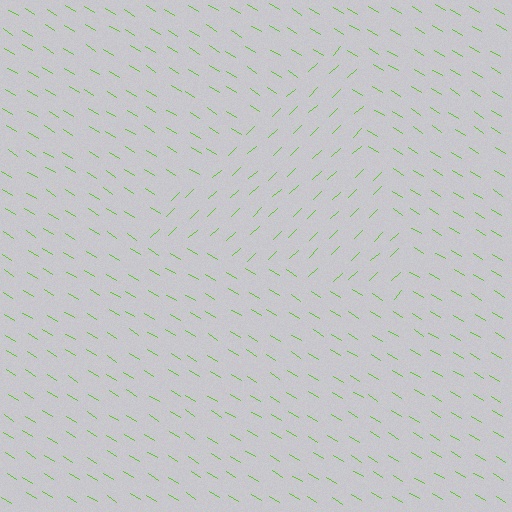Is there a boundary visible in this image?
Yes, there is a texture boundary formed by a change in line orientation.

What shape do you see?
I see a triangle.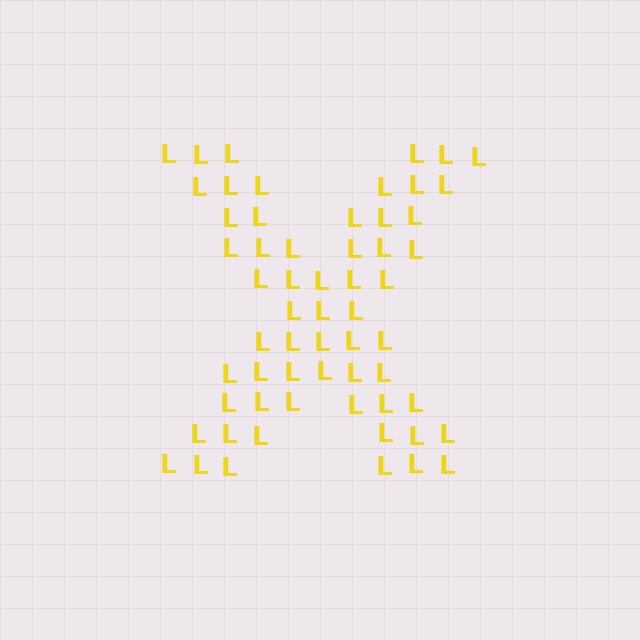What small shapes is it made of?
It is made of small letter L's.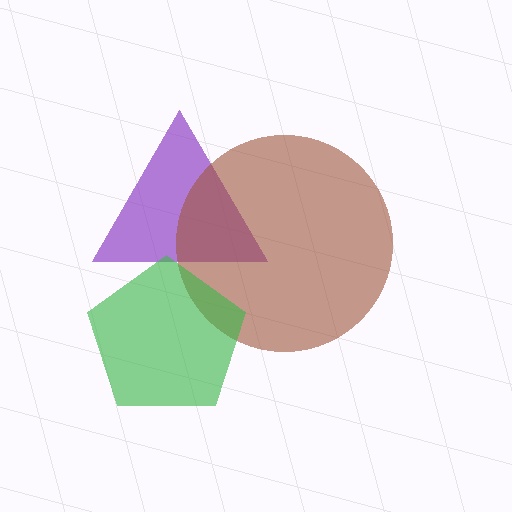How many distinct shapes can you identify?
There are 3 distinct shapes: a purple triangle, a brown circle, a green pentagon.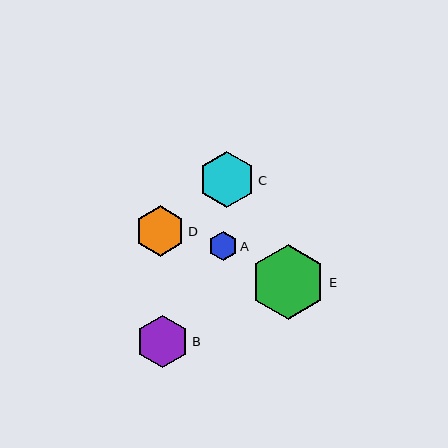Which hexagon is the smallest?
Hexagon A is the smallest with a size of approximately 29 pixels.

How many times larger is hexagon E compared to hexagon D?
Hexagon E is approximately 1.5 times the size of hexagon D.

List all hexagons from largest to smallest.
From largest to smallest: E, C, B, D, A.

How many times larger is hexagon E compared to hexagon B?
Hexagon E is approximately 1.4 times the size of hexagon B.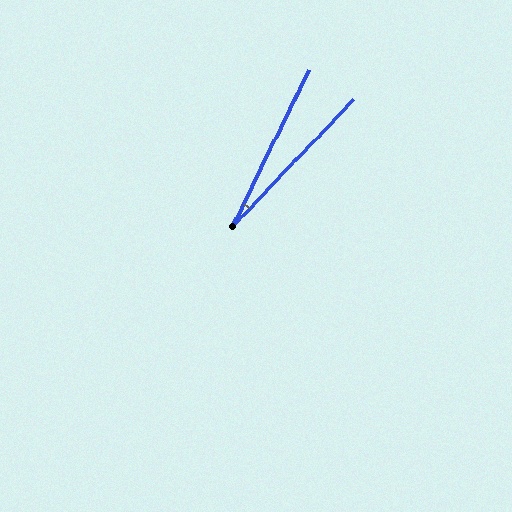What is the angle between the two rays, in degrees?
Approximately 18 degrees.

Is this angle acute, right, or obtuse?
It is acute.